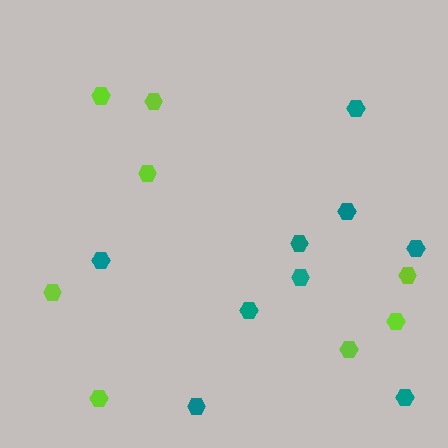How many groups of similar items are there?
There are 2 groups: one group of teal hexagons (9) and one group of lime hexagons (8).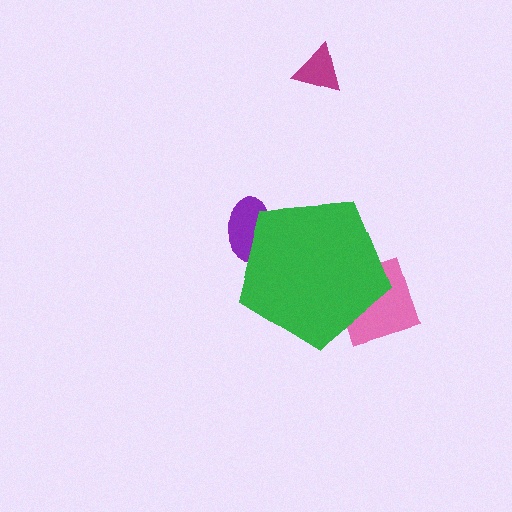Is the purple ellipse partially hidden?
Yes, the purple ellipse is partially hidden behind the green pentagon.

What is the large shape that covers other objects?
A green pentagon.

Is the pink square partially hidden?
Yes, the pink square is partially hidden behind the green pentagon.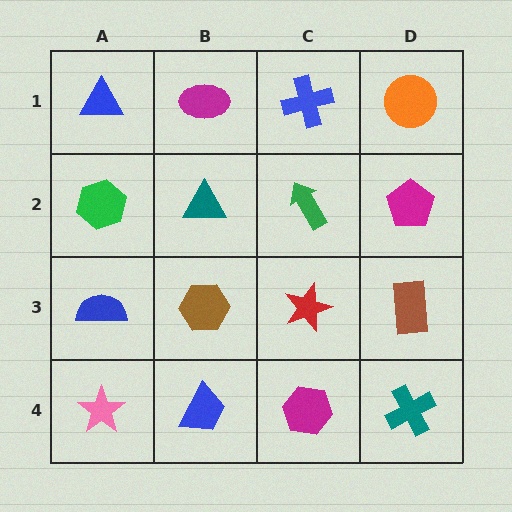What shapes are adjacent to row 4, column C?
A red star (row 3, column C), a blue trapezoid (row 4, column B), a teal cross (row 4, column D).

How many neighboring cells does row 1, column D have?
2.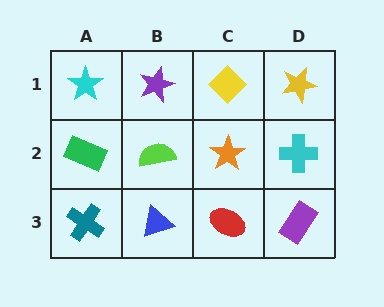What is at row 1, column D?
A yellow star.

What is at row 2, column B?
A lime semicircle.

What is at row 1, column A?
A cyan star.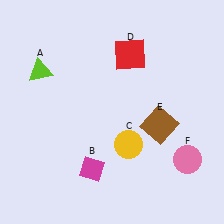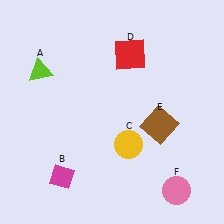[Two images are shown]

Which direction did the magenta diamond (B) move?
The magenta diamond (B) moved left.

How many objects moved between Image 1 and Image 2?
2 objects moved between the two images.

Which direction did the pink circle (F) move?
The pink circle (F) moved down.